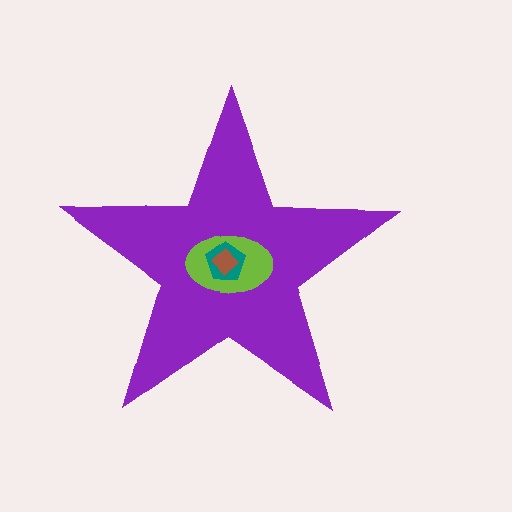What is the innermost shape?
The brown diamond.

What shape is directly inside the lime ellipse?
The teal pentagon.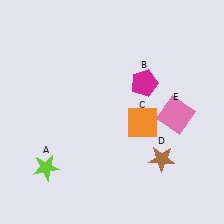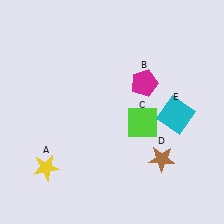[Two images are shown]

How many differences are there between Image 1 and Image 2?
There are 3 differences between the two images.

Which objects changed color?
A changed from lime to yellow. C changed from orange to lime. E changed from pink to cyan.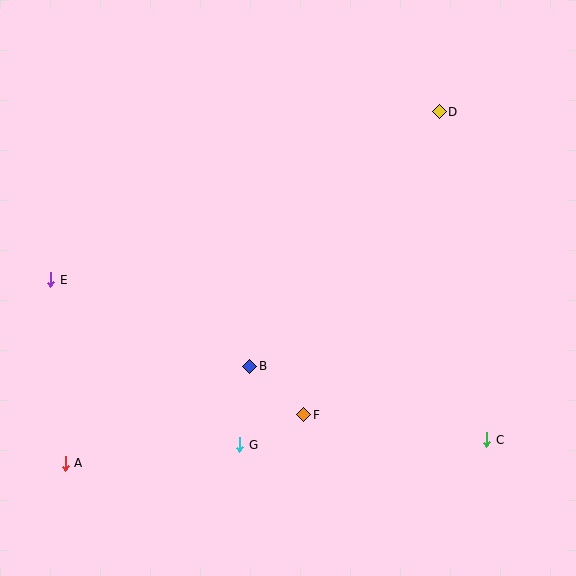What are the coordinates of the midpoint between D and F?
The midpoint between D and F is at (371, 263).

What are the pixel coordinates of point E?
Point E is at (51, 280).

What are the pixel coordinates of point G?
Point G is at (240, 445).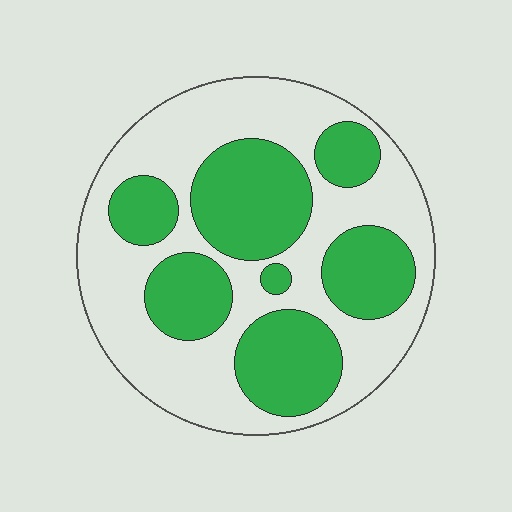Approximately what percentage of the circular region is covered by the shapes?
Approximately 40%.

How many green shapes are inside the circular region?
7.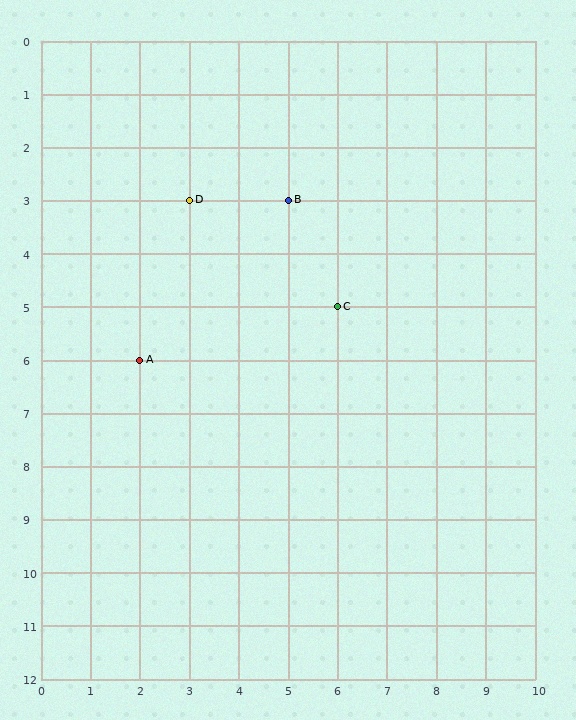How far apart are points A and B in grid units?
Points A and B are 3 columns and 3 rows apart (about 4.2 grid units diagonally).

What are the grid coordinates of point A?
Point A is at grid coordinates (2, 6).